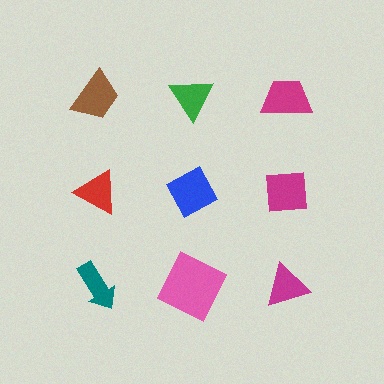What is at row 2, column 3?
A magenta square.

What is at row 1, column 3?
A magenta trapezoid.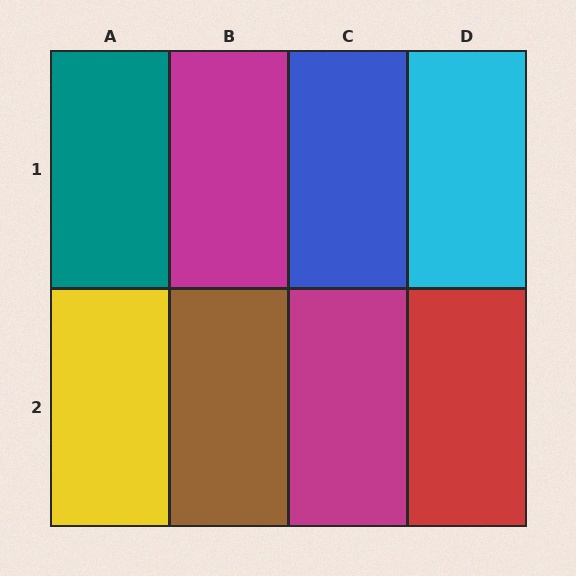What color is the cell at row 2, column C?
Magenta.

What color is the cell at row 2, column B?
Brown.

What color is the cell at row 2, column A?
Yellow.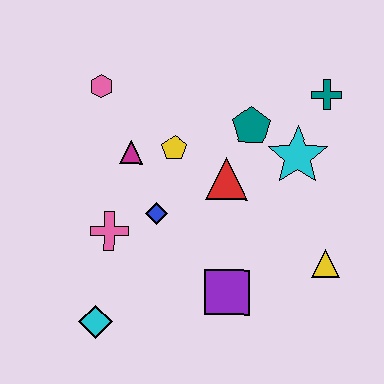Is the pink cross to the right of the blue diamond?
No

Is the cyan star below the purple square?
No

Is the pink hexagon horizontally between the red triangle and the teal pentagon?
No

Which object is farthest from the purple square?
The pink hexagon is farthest from the purple square.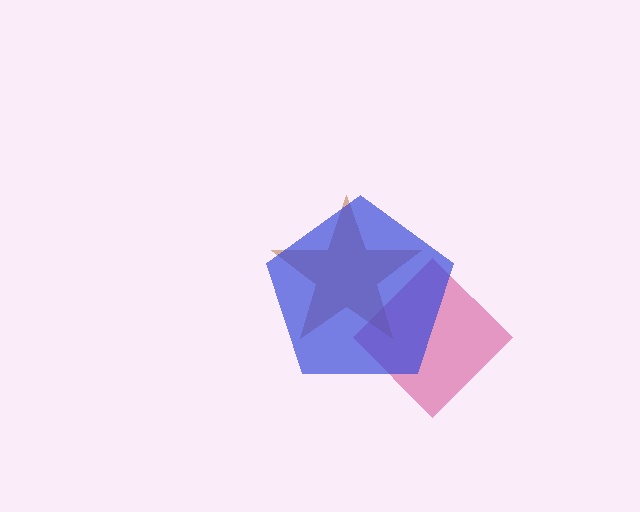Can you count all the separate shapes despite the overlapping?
Yes, there are 3 separate shapes.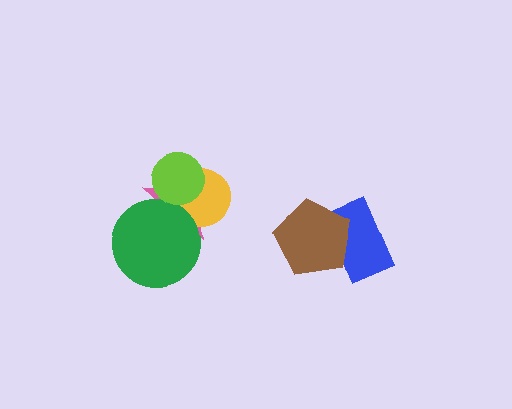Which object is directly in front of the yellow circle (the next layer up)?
The green circle is directly in front of the yellow circle.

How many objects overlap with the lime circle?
2 objects overlap with the lime circle.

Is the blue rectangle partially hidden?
Yes, it is partially covered by another shape.